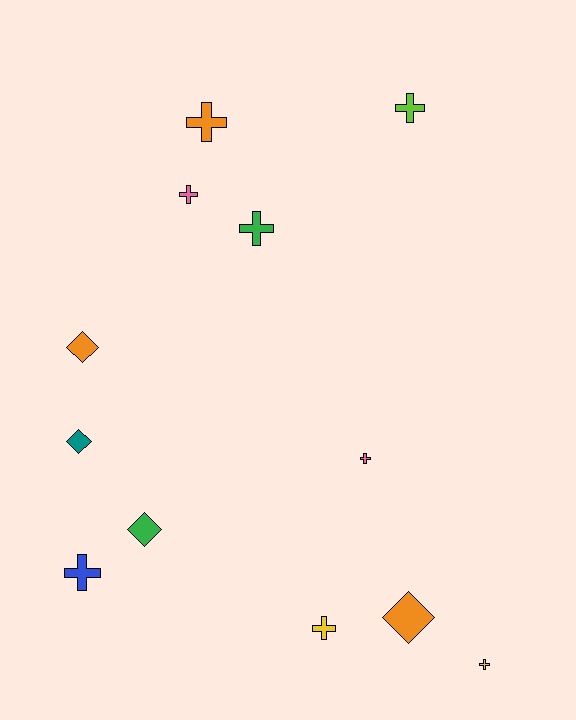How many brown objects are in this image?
There are no brown objects.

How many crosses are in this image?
There are 8 crosses.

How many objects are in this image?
There are 12 objects.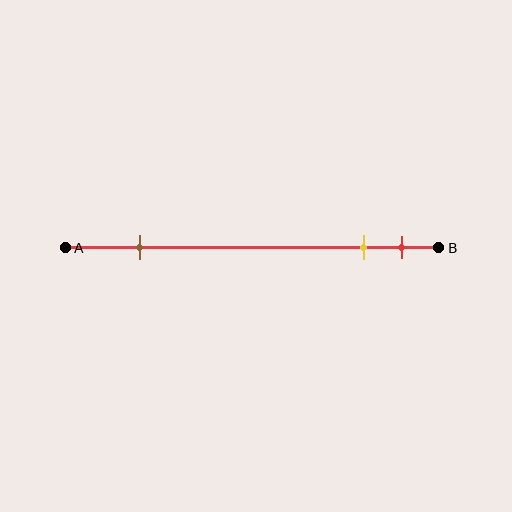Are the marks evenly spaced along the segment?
No, the marks are not evenly spaced.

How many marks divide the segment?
There are 3 marks dividing the segment.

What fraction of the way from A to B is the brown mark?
The brown mark is approximately 20% (0.2) of the way from A to B.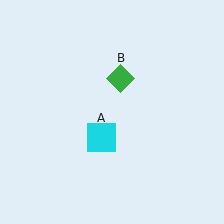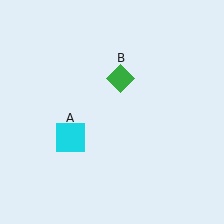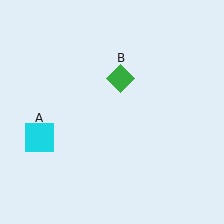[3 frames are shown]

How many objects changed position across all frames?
1 object changed position: cyan square (object A).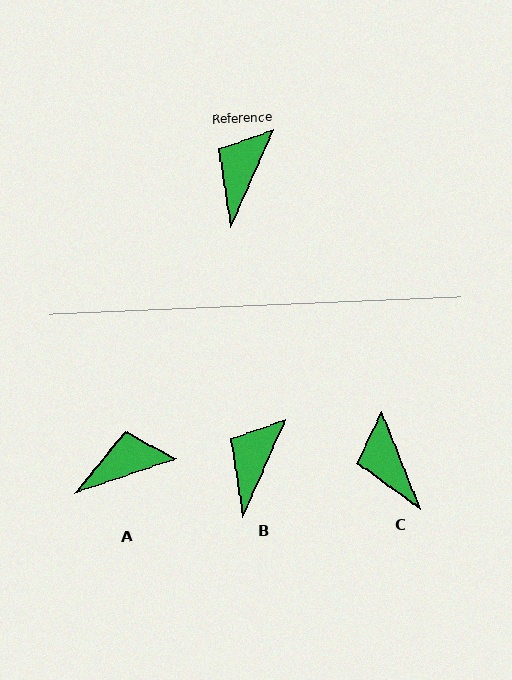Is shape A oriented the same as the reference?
No, it is off by about 48 degrees.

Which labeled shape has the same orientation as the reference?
B.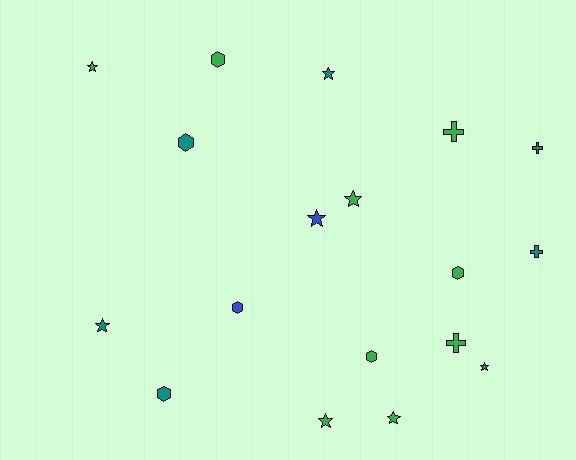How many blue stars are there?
There is 1 blue star.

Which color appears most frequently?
Green, with 9 objects.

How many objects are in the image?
There are 18 objects.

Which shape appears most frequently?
Star, with 8 objects.